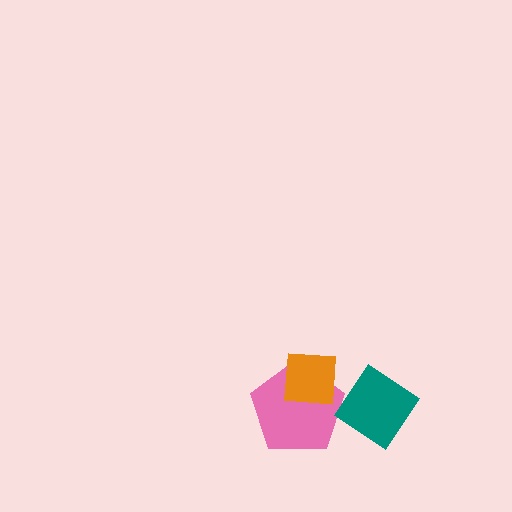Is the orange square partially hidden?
No, no other shape covers it.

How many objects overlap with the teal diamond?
0 objects overlap with the teal diamond.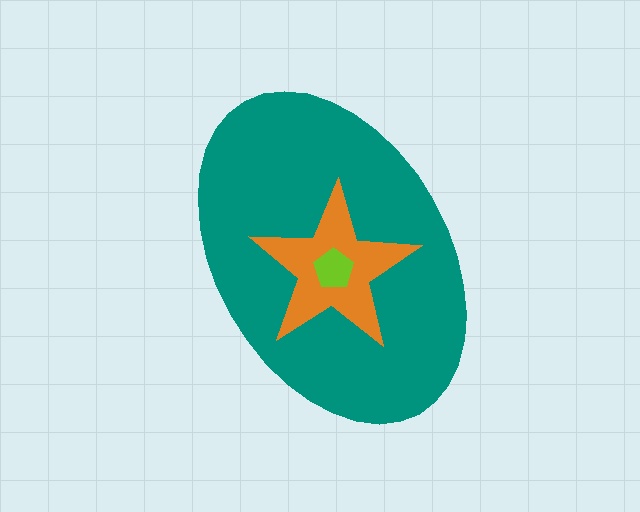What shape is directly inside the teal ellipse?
The orange star.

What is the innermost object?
The lime pentagon.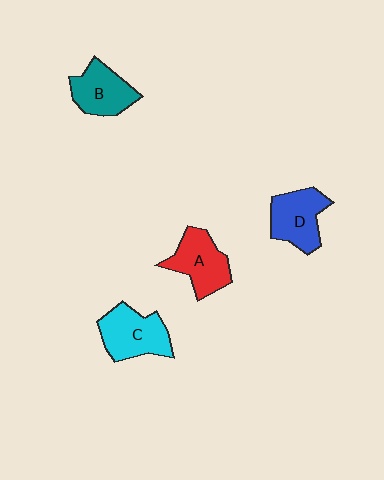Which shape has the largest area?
Shape C (cyan).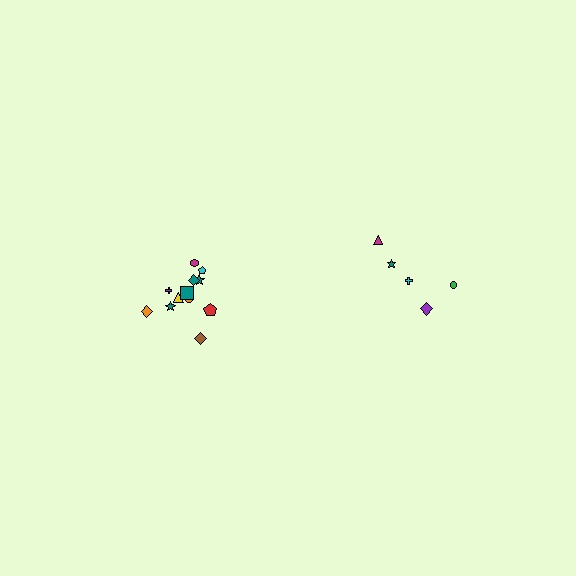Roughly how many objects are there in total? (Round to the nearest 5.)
Roughly 15 objects in total.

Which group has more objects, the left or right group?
The left group.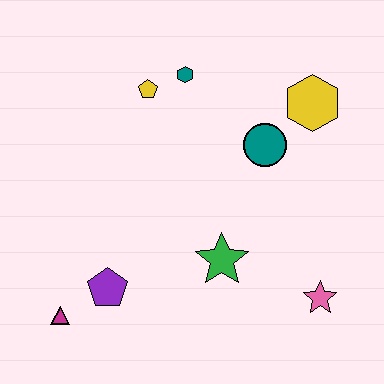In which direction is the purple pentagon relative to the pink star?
The purple pentagon is to the left of the pink star.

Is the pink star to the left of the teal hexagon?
No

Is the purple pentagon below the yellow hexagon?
Yes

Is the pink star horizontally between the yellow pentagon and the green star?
No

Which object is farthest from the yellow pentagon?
The pink star is farthest from the yellow pentagon.